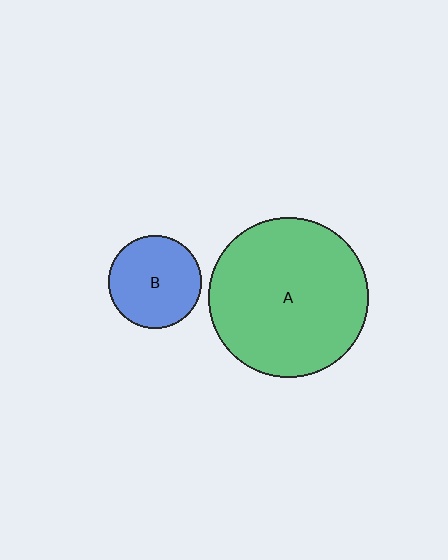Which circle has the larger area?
Circle A (green).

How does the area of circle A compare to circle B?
Approximately 2.9 times.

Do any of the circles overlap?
No, none of the circles overlap.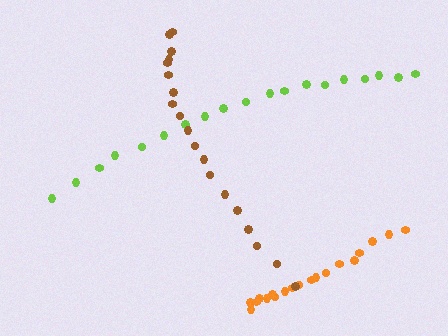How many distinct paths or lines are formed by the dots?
There are 3 distinct paths.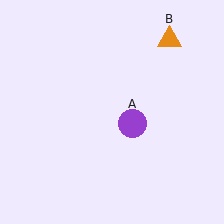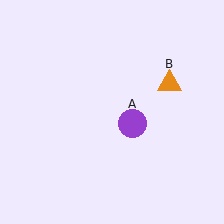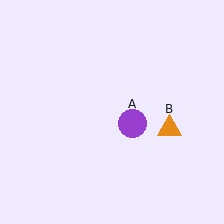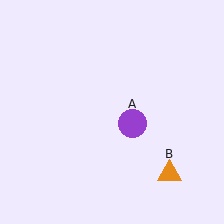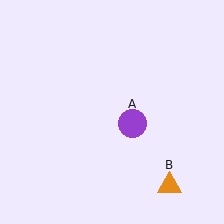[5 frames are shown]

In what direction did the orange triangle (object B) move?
The orange triangle (object B) moved down.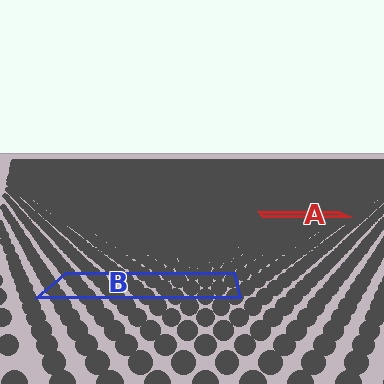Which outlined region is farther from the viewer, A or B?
Region A is farther from the viewer — the texture elements inside it appear smaller and more densely packed.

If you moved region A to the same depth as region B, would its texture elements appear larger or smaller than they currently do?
They would appear larger. At a closer depth, the same texture elements are projected at a bigger on-screen size.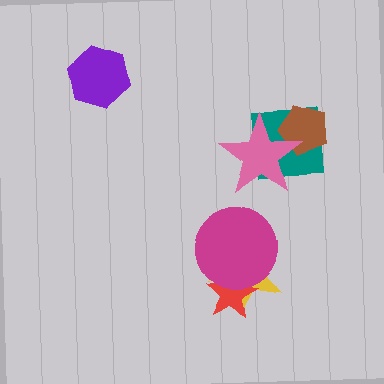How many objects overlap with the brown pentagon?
2 objects overlap with the brown pentagon.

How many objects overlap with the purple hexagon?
0 objects overlap with the purple hexagon.